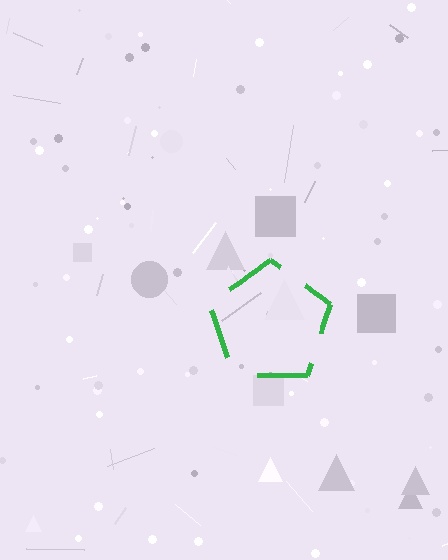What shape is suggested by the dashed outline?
The dashed outline suggests a pentagon.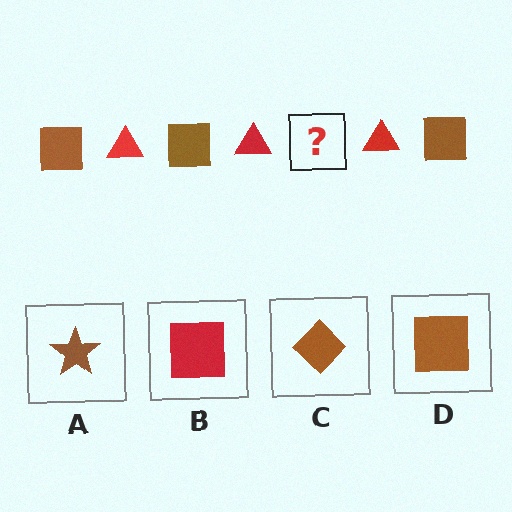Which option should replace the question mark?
Option D.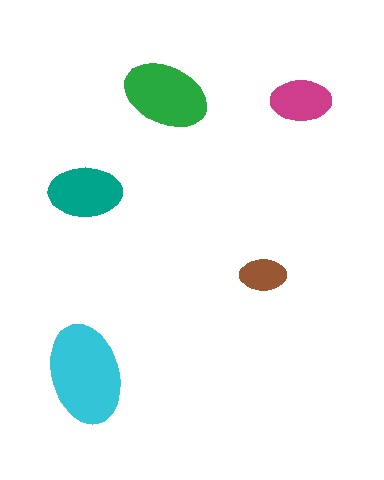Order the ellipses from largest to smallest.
the cyan one, the green one, the teal one, the magenta one, the brown one.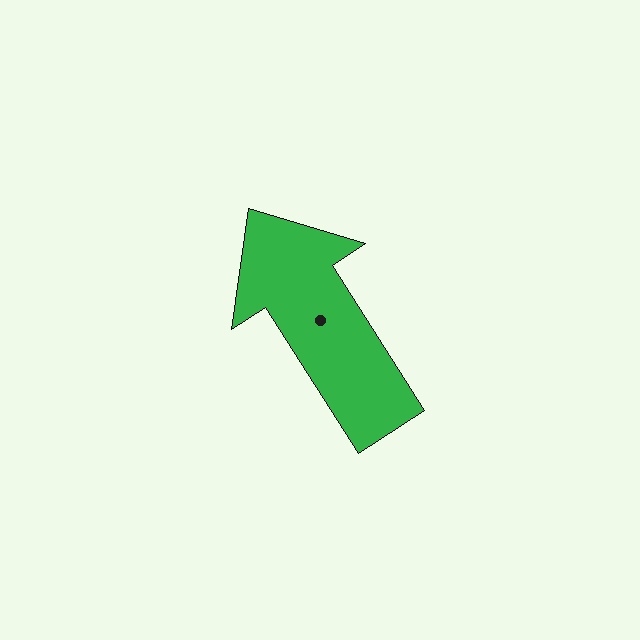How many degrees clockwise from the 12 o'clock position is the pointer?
Approximately 327 degrees.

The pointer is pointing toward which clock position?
Roughly 11 o'clock.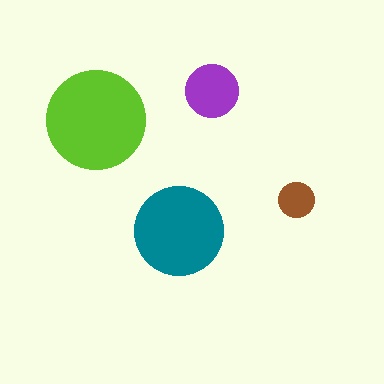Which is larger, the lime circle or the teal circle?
The lime one.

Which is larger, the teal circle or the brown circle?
The teal one.